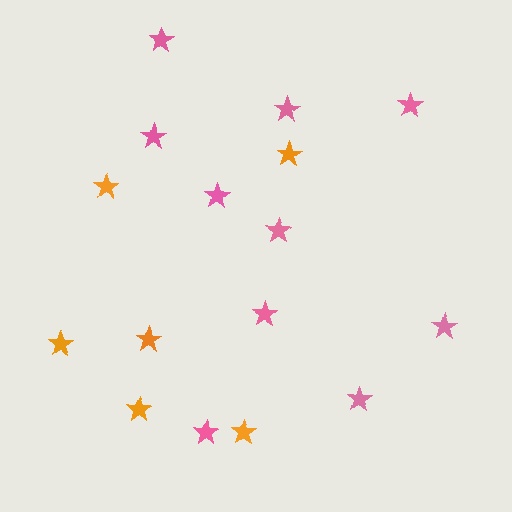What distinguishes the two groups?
There are 2 groups: one group of orange stars (6) and one group of pink stars (10).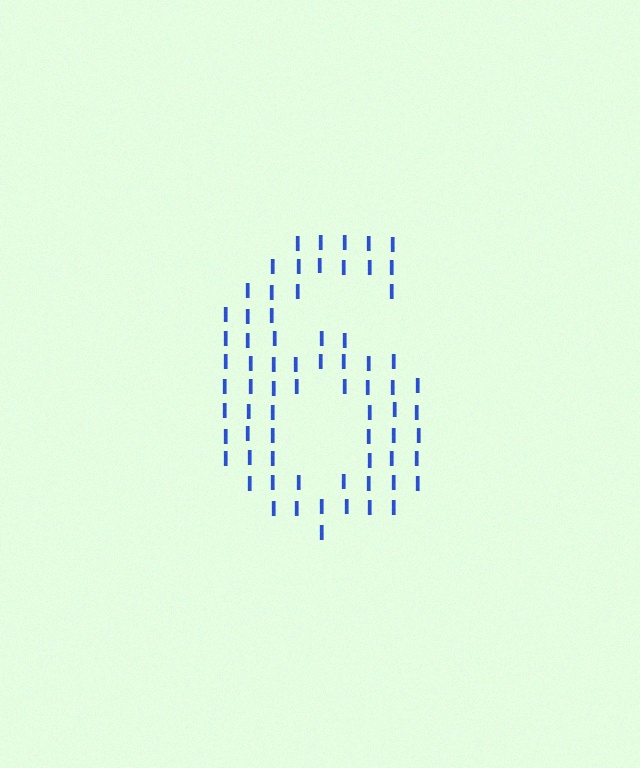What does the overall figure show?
The overall figure shows the digit 6.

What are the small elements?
The small elements are letter I's.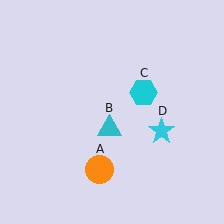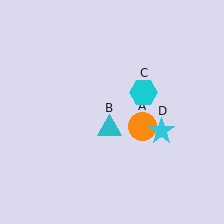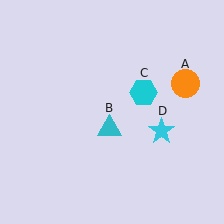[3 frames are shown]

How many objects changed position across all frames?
1 object changed position: orange circle (object A).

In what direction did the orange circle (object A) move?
The orange circle (object A) moved up and to the right.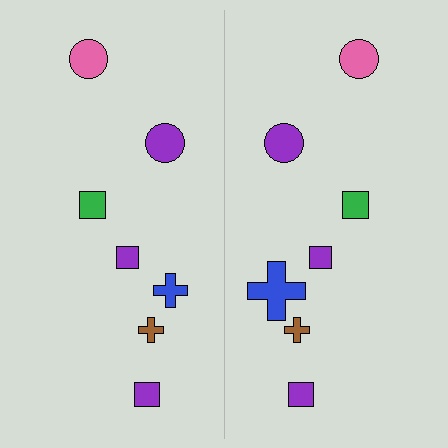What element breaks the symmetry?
The blue cross on the right side has a different size than its mirror counterpart.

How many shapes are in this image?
There are 14 shapes in this image.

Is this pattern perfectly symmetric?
No, the pattern is not perfectly symmetric. The blue cross on the right side has a different size than its mirror counterpart.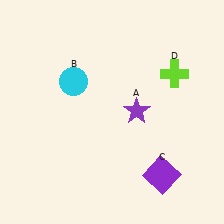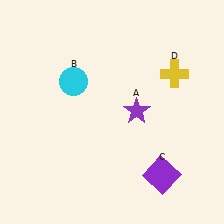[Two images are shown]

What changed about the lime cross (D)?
In Image 1, D is lime. In Image 2, it changed to yellow.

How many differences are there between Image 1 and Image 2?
There is 1 difference between the two images.